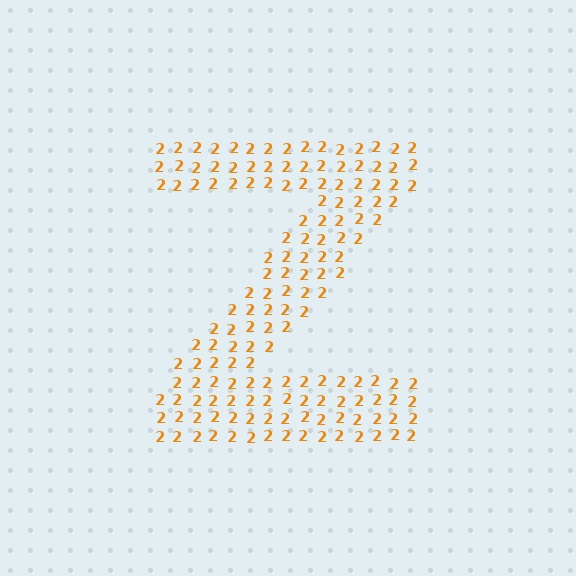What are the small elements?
The small elements are digit 2's.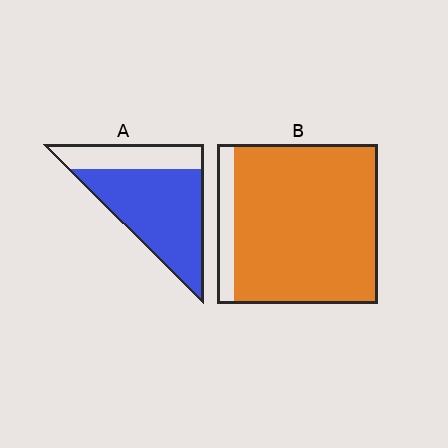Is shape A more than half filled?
Yes.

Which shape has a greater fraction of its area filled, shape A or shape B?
Shape B.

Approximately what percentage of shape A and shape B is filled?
A is approximately 70% and B is approximately 90%.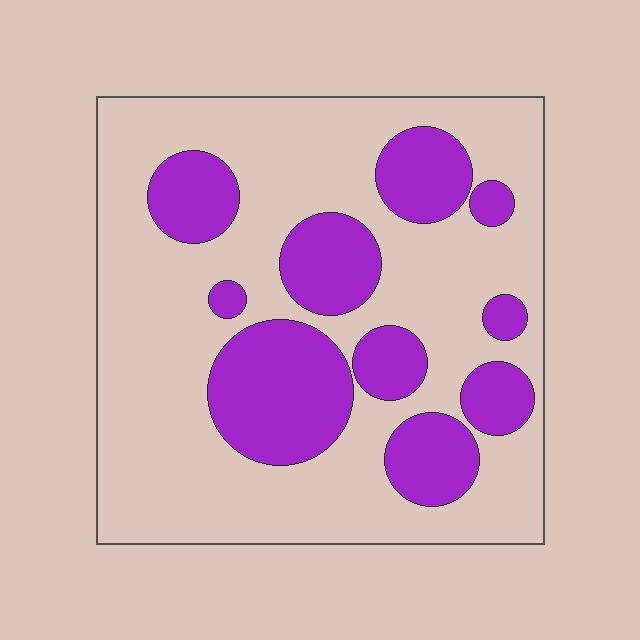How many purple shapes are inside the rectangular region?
10.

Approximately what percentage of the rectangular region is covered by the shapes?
Approximately 30%.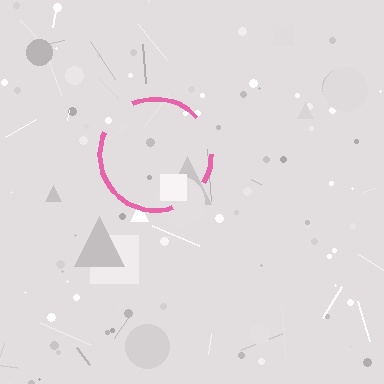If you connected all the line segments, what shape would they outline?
They would outline a circle.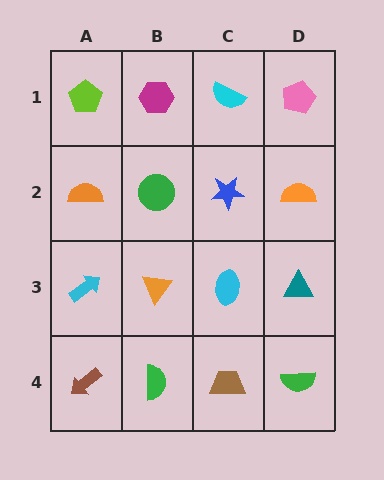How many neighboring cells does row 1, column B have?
3.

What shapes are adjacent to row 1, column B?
A green circle (row 2, column B), a lime pentagon (row 1, column A), a cyan semicircle (row 1, column C).